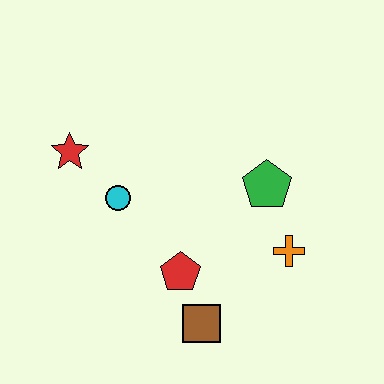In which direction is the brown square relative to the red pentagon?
The brown square is below the red pentagon.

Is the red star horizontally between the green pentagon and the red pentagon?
No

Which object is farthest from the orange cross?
The red star is farthest from the orange cross.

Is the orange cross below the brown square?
No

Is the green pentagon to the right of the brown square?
Yes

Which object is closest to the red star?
The cyan circle is closest to the red star.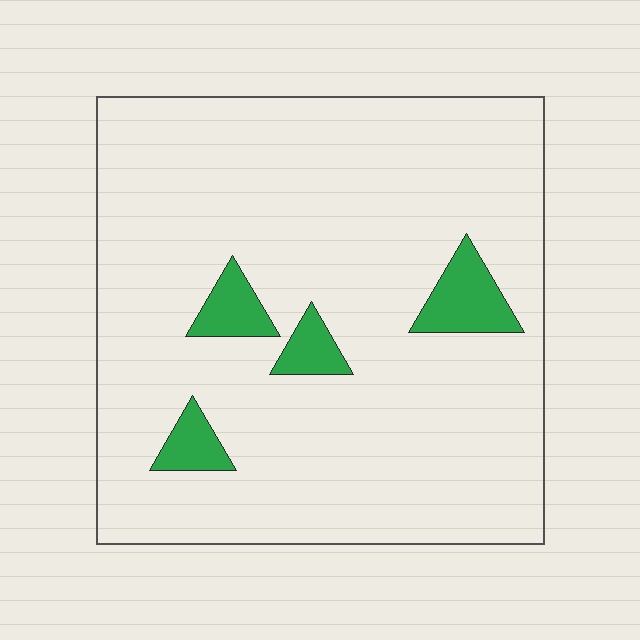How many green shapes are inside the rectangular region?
4.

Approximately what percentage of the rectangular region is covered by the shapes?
Approximately 10%.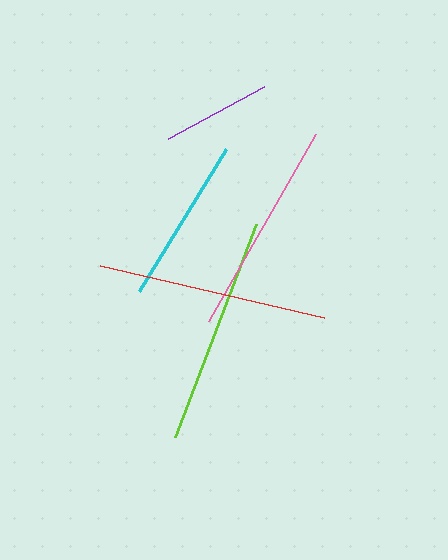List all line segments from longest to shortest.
From longest to shortest: red, lime, pink, cyan, purple.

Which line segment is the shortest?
The purple line is the shortest at approximately 109 pixels.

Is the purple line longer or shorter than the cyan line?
The cyan line is longer than the purple line.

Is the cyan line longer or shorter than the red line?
The red line is longer than the cyan line.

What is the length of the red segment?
The red segment is approximately 230 pixels long.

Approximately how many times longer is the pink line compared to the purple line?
The pink line is approximately 2.0 times the length of the purple line.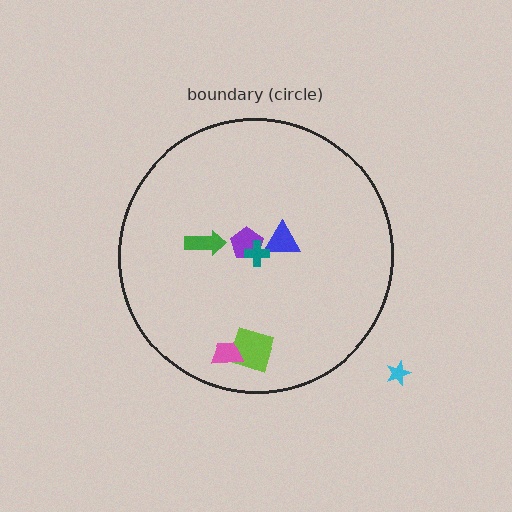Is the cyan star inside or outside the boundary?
Outside.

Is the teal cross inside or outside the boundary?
Inside.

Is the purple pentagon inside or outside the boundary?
Inside.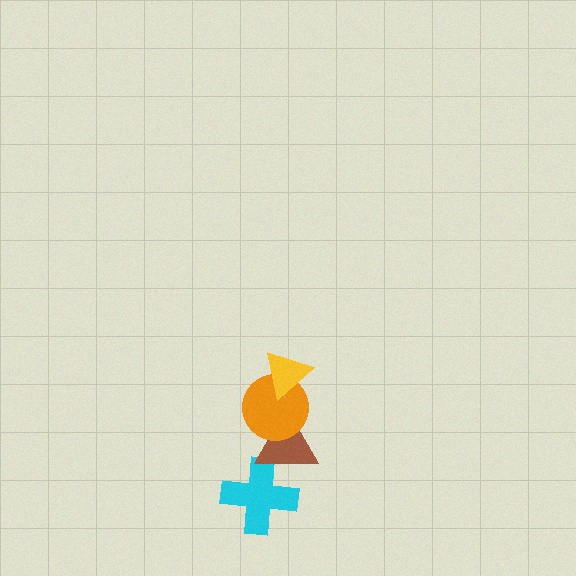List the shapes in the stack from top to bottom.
From top to bottom: the yellow triangle, the orange circle, the brown triangle, the cyan cross.